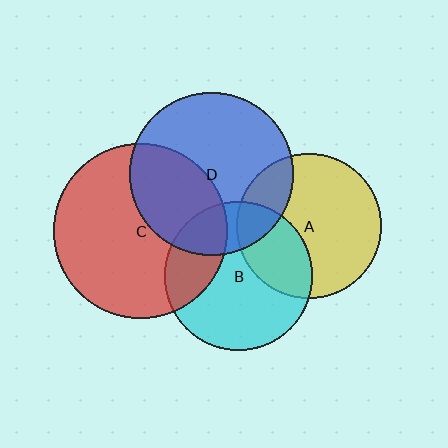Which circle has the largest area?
Circle C (red).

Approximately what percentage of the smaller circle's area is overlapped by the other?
Approximately 35%.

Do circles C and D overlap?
Yes.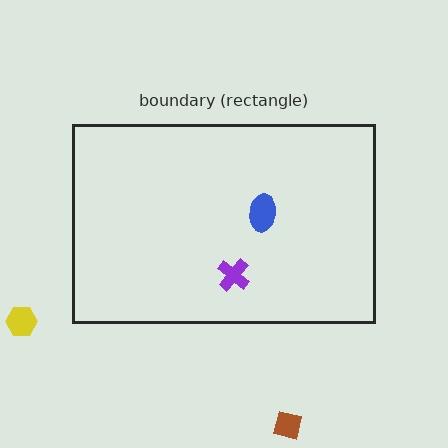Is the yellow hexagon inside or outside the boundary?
Outside.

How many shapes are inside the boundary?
2 inside, 2 outside.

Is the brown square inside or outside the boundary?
Outside.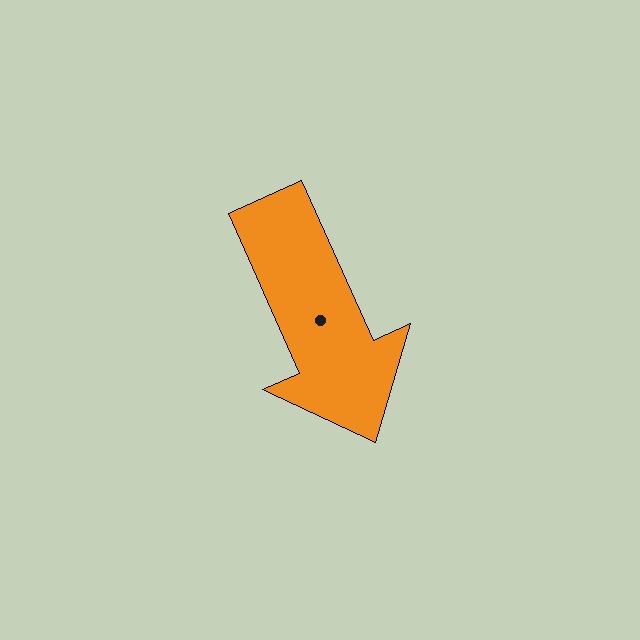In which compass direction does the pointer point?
Southeast.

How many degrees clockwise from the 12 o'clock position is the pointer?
Approximately 156 degrees.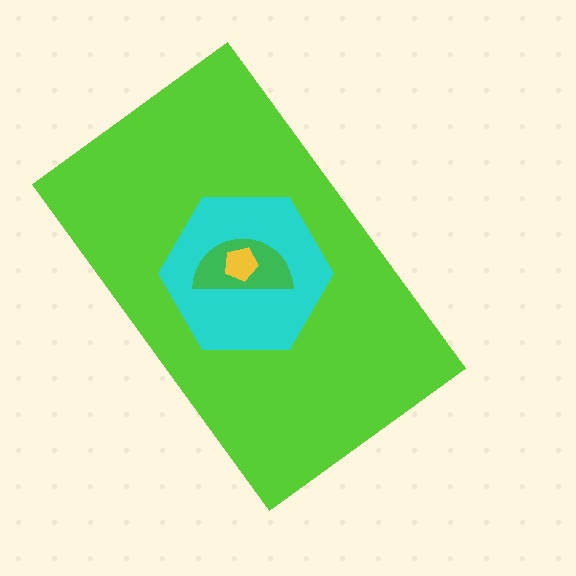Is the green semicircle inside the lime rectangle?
Yes.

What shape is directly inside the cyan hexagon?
The green semicircle.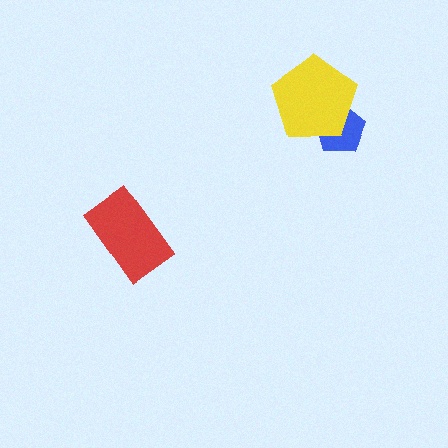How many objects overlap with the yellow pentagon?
1 object overlaps with the yellow pentagon.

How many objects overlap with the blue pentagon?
1 object overlaps with the blue pentagon.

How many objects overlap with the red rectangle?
0 objects overlap with the red rectangle.